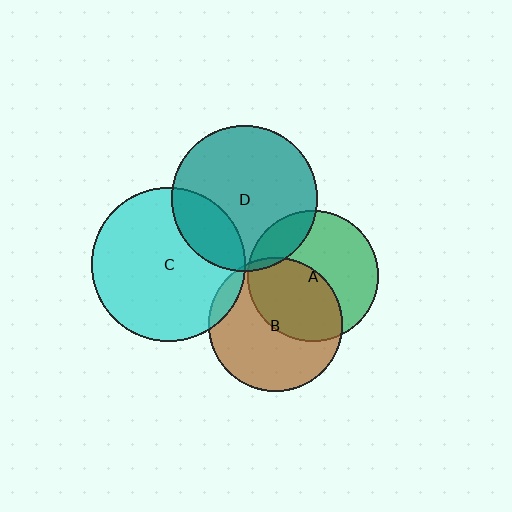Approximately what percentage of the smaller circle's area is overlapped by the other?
Approximately 15%.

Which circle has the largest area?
Circle C (cyan).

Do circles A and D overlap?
Yes.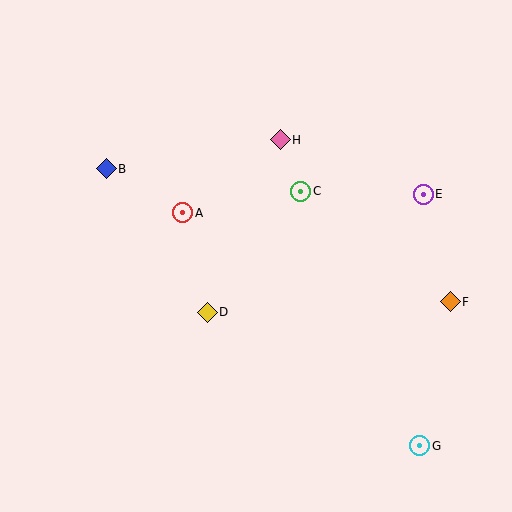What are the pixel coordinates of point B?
Point B is at (106, 169).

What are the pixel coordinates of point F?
Point F is at (450, 302).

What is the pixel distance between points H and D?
The distance between H and D is 187 pixels.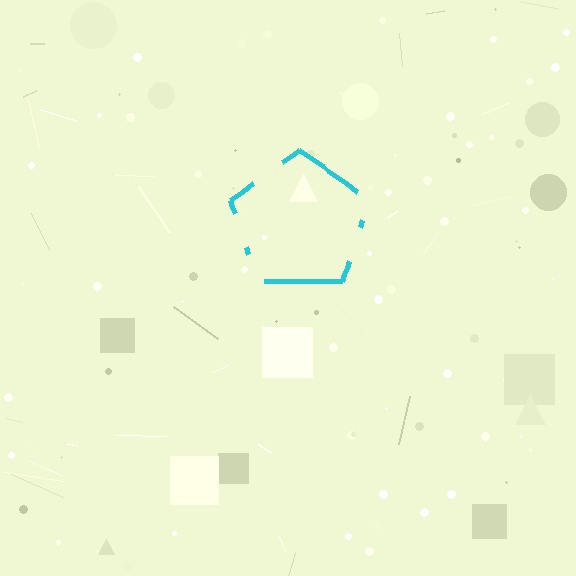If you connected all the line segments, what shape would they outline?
They would outline a pentagon.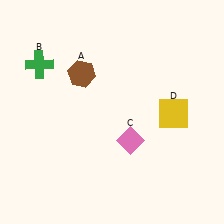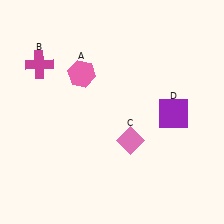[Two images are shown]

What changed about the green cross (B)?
In Image 1, B is green. In Image 2, it changed to magenta.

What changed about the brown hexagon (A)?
In Image 1, A is brown. In Image 2, it changed to pink.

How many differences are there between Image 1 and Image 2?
There are 3 differences between the two images.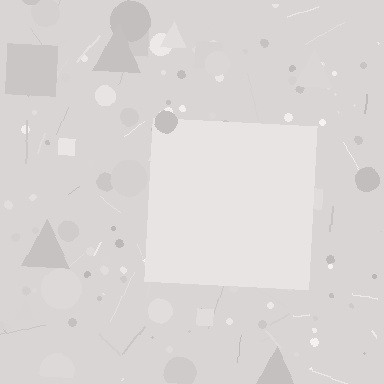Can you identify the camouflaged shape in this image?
The camouflaged shape is a square.